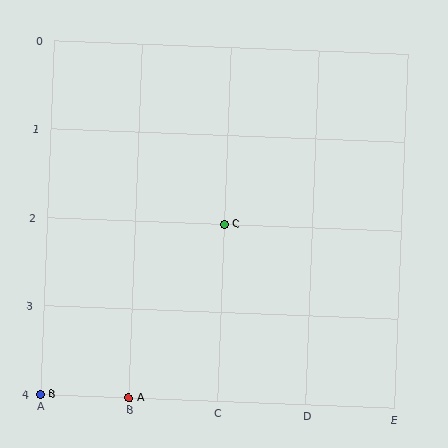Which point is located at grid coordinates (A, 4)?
Point B is at (A, 4).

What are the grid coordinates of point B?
Point B is at grid coordinates (A, 4).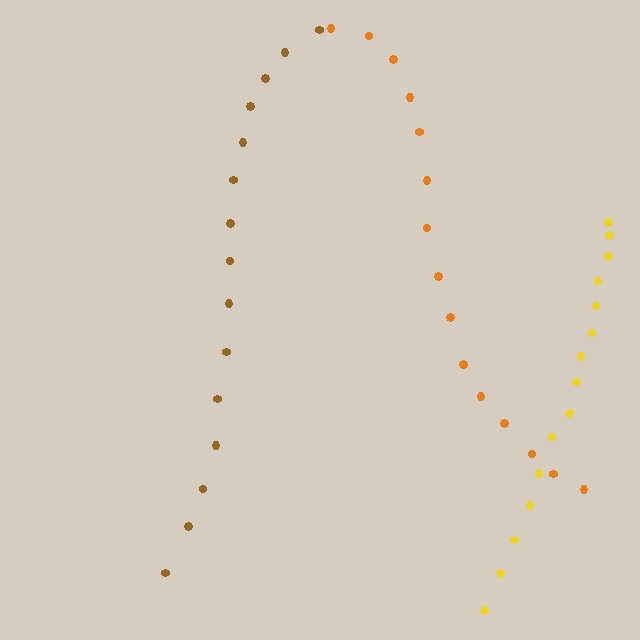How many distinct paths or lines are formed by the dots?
There are 3 distinct paths.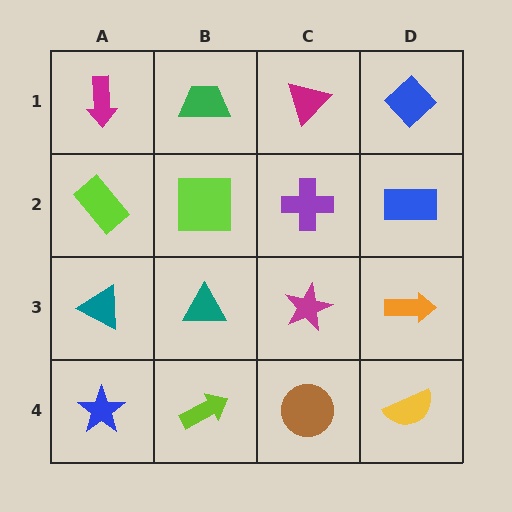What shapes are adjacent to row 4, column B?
A teal triangle (row 3, column B), a blue star (row 4, column A), a brown circle (row 4, column C).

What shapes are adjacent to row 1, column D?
A blue rectangle (row 2, column D), a magenta triangle (row 1, column C).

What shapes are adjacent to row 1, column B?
A lime square (row 2, column B), a magenta arrow (row 1, column A), a magenta triangle (row 1, column C).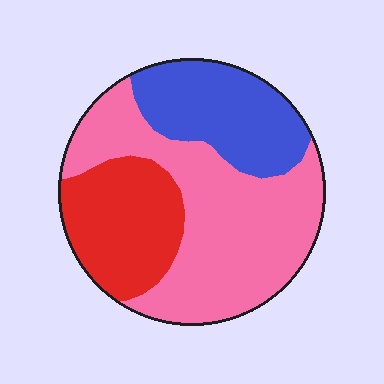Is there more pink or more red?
Pink.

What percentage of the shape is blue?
Blue takes up about one quarter (1/4) of the shape.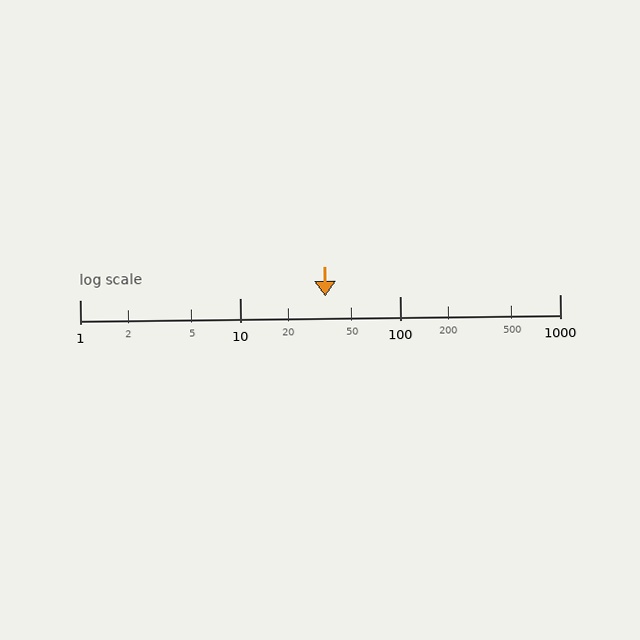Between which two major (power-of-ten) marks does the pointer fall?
The pointer is between 10 and 100.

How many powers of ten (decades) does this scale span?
The scale spans 3 decades, from 1 to 1000.